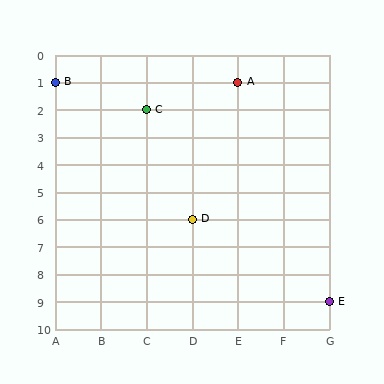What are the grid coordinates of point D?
Point D is at grid coordinates (D, 6).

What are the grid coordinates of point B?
Point B is at grid coordinates (A, 1).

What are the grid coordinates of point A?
Point A is at grid coordinates (E, 1).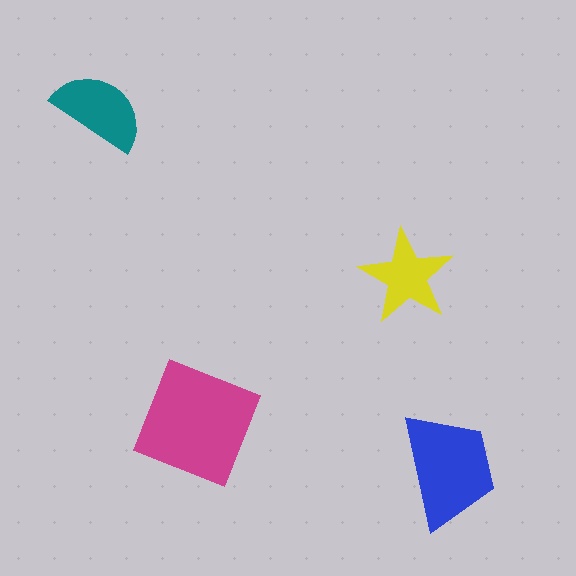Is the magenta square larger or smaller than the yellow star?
Larger.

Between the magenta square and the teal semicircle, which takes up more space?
The magenta square.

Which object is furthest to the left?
The teal semicircle is leftmost.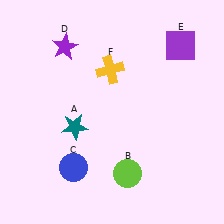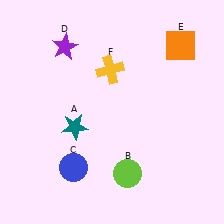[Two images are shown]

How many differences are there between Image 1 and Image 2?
There is 1 difference between the two images.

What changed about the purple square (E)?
In Image 1, E is purple. In Image 2, it changed to orange.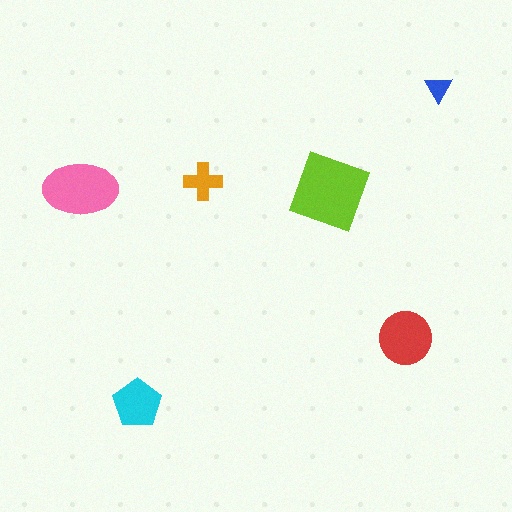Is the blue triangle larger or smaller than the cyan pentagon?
Smaller.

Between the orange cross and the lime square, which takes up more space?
The lime square.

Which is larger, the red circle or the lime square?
The lime square.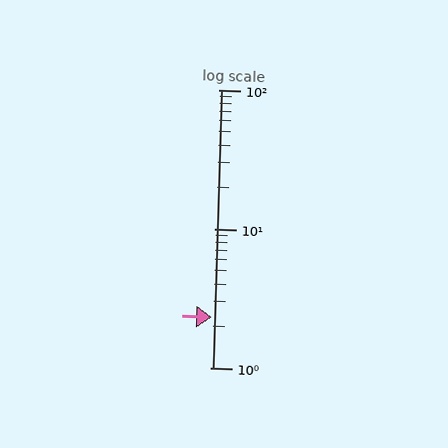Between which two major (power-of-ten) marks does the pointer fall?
The pointer is between 1 and 10.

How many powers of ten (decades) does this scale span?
The scale spans 2 decades, from 1 to 100.